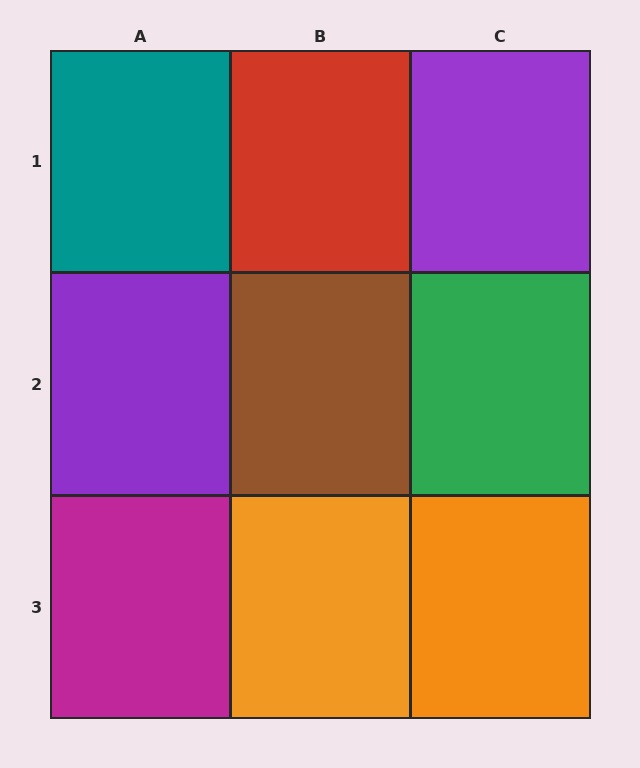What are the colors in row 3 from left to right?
Magenta, orange, orange.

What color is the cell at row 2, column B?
Brown.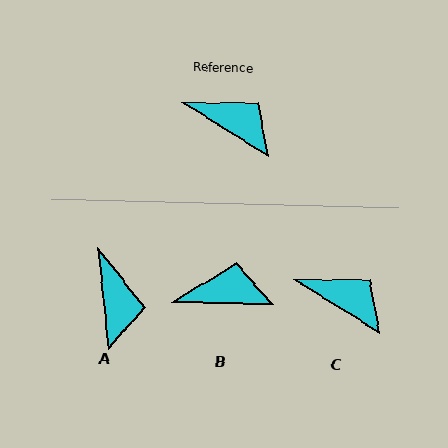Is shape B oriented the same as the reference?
No, it is off by about 31 degrees.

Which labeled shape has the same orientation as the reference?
C.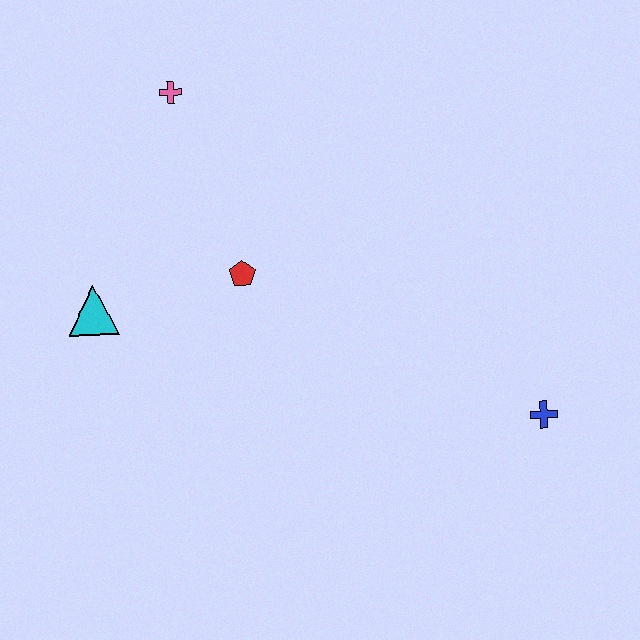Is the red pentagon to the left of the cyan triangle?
No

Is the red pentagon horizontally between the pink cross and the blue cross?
Yes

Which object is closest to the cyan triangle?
The red pentagon is closest to the cyan triangle.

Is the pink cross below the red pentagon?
No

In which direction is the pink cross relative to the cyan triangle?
The pink cross is above the cyan triangle.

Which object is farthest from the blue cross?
The pink cross is farthest from the blue cross.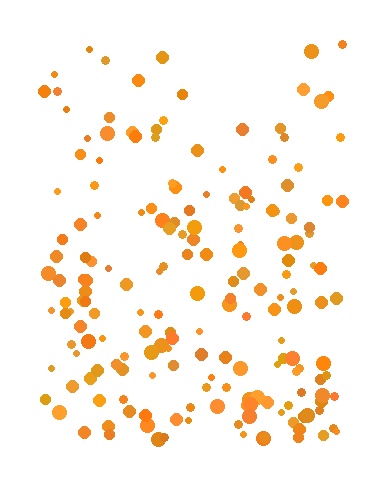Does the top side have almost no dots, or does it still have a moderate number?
Still a moderate number, just noticeably fewer than the bottom.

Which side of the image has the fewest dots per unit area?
The top.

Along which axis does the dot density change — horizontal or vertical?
Vertical.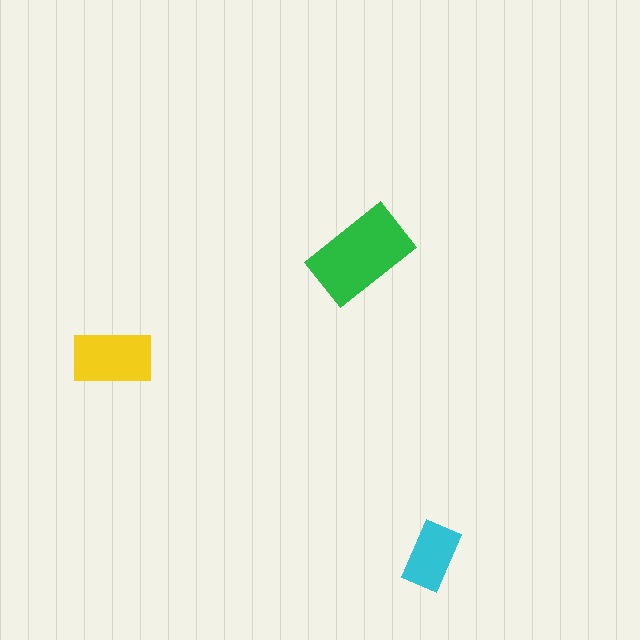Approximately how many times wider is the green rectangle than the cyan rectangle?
About 1.5 times wider.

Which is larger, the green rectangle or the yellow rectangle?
The green one.